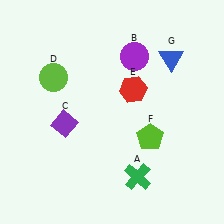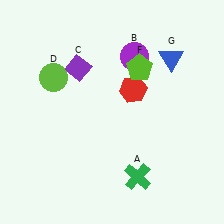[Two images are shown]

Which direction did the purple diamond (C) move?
The purple diamond (C) moved up.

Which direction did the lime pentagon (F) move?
The lime pentagon (F) moved up.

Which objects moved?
The objects that moved are: the purple diamond (C), the lime pentagon (F).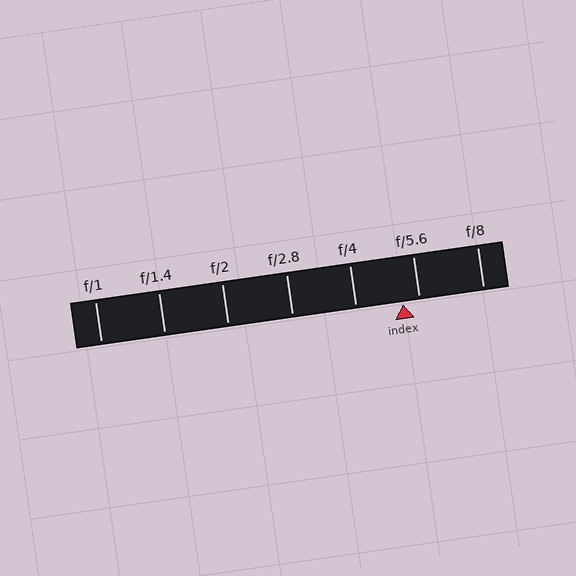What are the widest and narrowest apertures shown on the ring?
The widest aperture shown is f/1 and the narrowest is f/8.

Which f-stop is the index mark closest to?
The index mark is closest to f/5.6.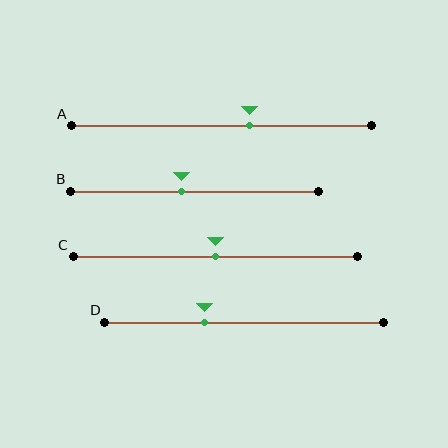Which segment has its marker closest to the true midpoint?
Segment C has its marker closest to the true midpoint.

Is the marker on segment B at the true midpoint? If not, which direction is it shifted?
No, the marker on segment B is shifted to the left by about 5% of the segment length.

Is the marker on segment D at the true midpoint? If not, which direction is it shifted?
No, the marker on segment D is shifted to the left by about 14% of the segment length.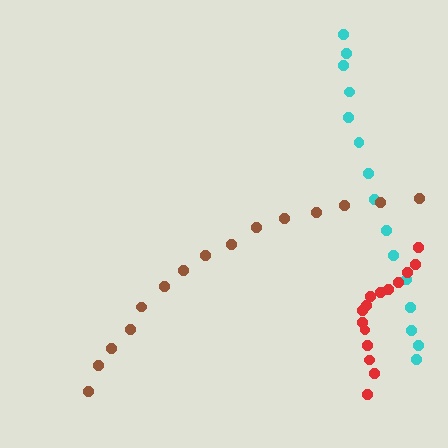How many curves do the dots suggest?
There are 3 distinct paths.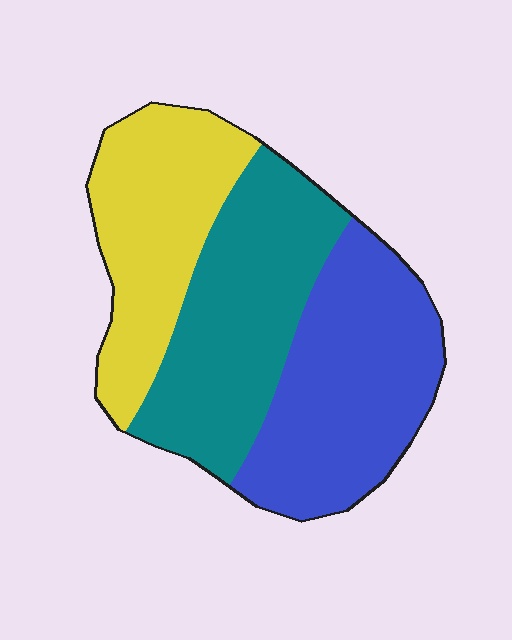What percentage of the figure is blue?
Blue covers about 35% of the figure.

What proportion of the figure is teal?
Teal takes up about one third (1/3) of the figure.